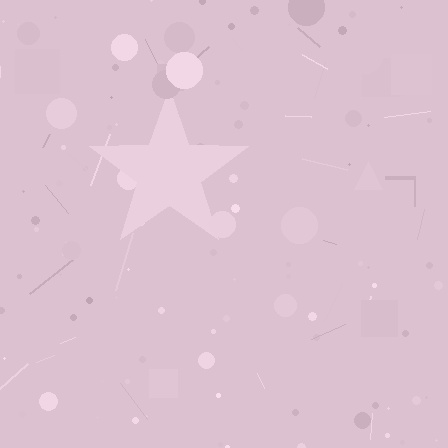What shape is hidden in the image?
A star is hidden in the image.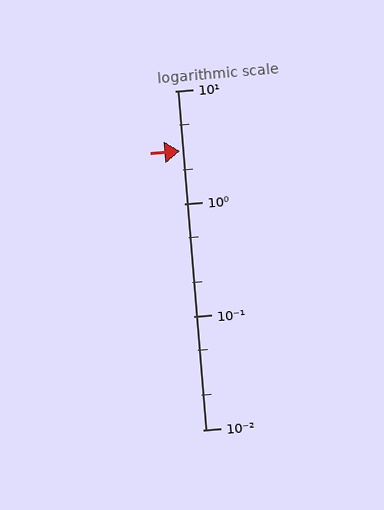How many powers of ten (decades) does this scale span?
The scale spans 3 decades, from 0.01 to 10.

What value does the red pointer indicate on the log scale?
The pointer indicates approximately 2.9.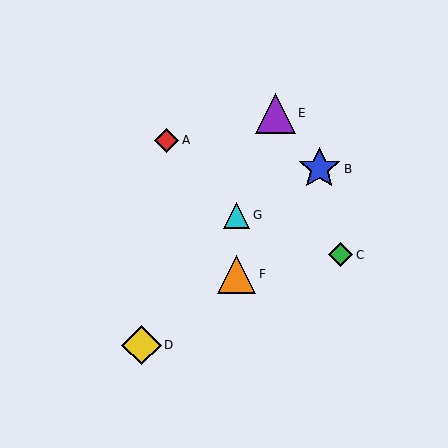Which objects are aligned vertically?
Objects F, G are aligned vertically.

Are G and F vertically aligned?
Yes, both are at x≈237.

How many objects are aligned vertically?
2 objects (F, G) are aligned vertically.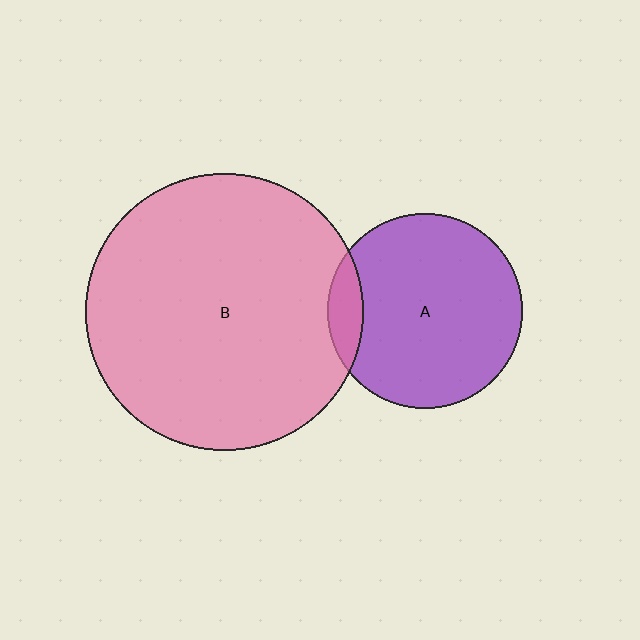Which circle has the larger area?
Circle B (pink).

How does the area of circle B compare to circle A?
Approximately 2.0 times.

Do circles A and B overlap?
Yes.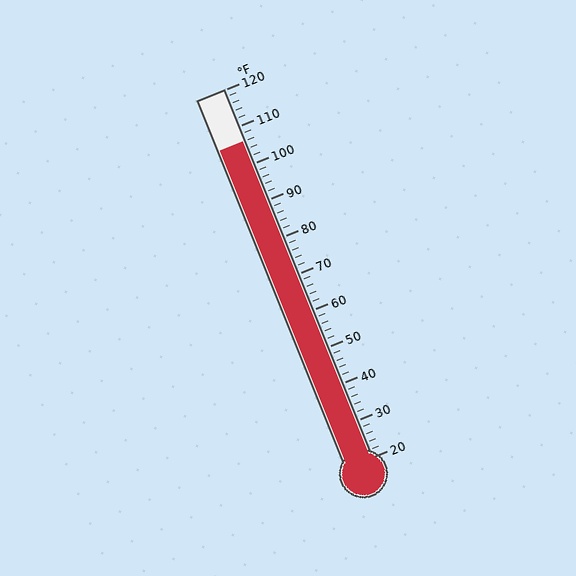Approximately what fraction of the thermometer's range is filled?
The thermometer is filled to approximately 85% of its range.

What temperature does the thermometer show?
The thermometer shows approximately 106°F.